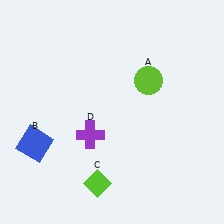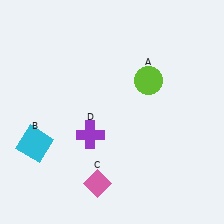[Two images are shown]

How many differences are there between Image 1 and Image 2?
There are 2 differences between the two images.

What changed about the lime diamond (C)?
In Image 1, C is lime. In Image 2, it changed to pink.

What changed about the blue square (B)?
In Image 1, B is blue. In Image 2, it changed to cyan.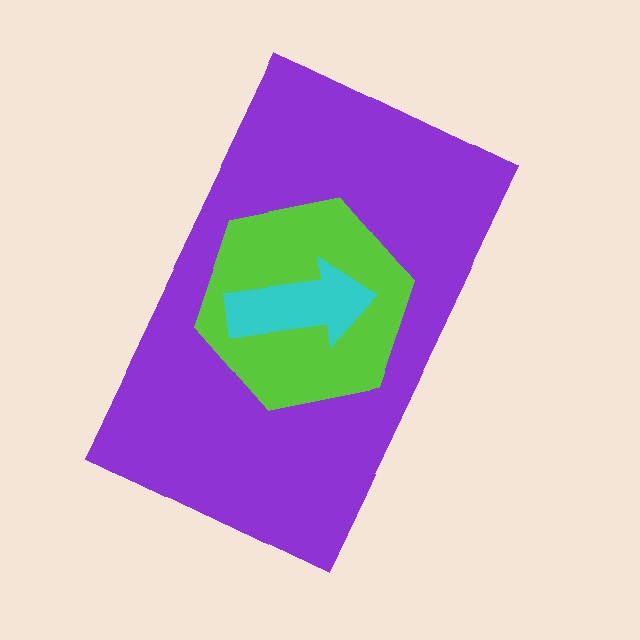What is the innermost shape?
The cyan arrow.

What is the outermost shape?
The purple rectangle.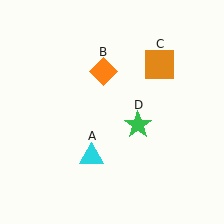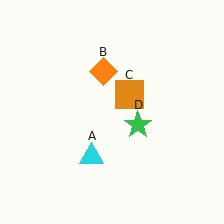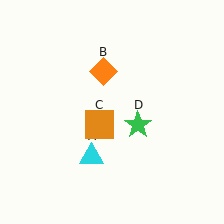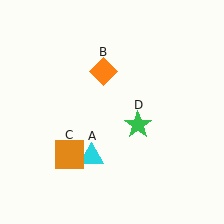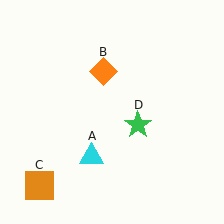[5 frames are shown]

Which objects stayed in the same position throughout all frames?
Cyan triangle (object A) and orange diamond (object B) and green star (object D) remained stationary.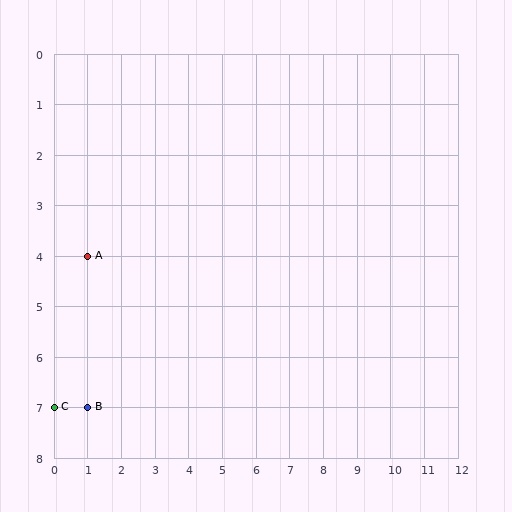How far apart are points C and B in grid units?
Points C and B are 1 column apart.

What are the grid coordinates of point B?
Point B is at grid coordinates (1, 7).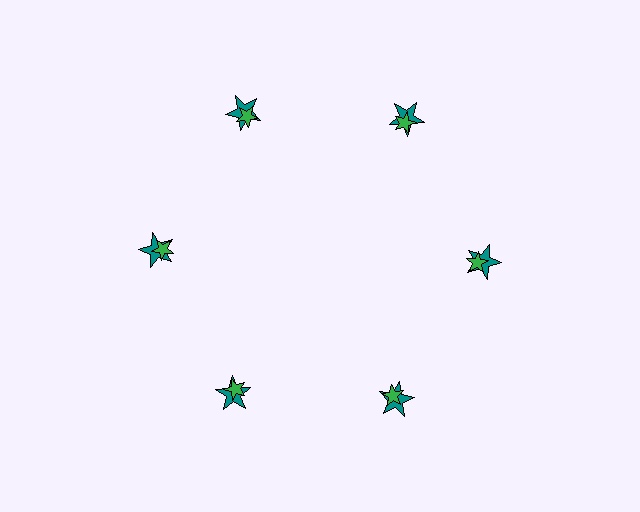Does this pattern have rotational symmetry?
Yes, this pattern has 6-fold rotational symmetry. It looks the same after rotating 60 degrees around the center.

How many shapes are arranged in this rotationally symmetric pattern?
There are 12 shapes, arranged in 6 groups of 2.